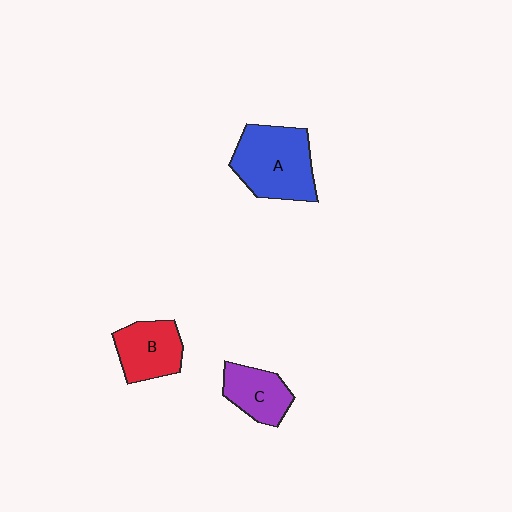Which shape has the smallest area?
Shape C (purple).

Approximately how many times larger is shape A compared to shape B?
Approximately 1.5 times.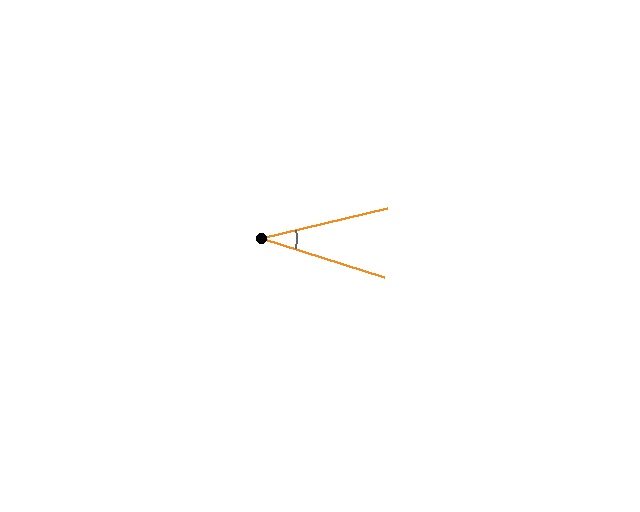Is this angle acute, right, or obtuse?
It is acute.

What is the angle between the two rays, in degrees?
Approximately 31 degrees.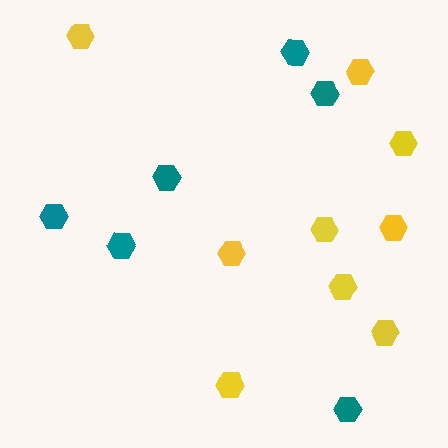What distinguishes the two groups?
There are 2 groups: one group of yellow hexagons (9) and one group of teal hexagons (6).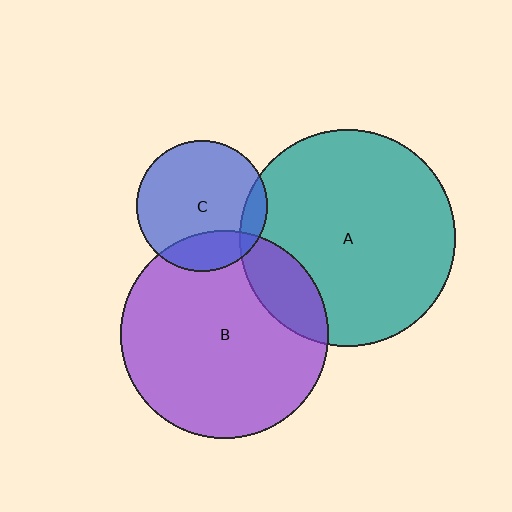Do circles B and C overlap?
Yes.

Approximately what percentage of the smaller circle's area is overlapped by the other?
Approximately 20%.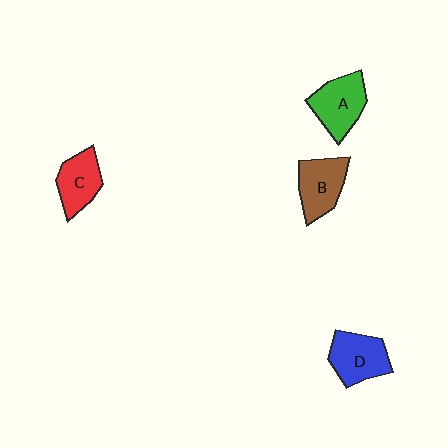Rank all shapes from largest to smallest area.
From largest to smallest: A (green), D (blue), B (brown), C (red).